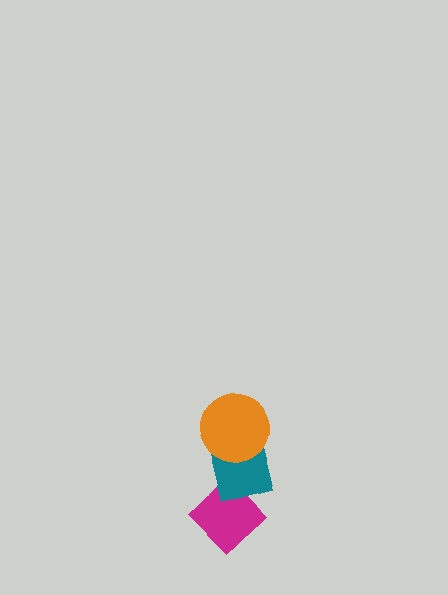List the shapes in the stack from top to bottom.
From top to bottom: the orange circle, the teal square, the magenta diamond.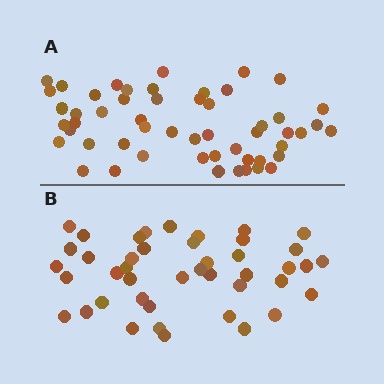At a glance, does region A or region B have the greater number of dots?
Region A (the top region) has more dots.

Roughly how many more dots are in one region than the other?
Region A has roughly 10 or so more dots than region B.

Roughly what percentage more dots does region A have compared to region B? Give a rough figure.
About 25% more.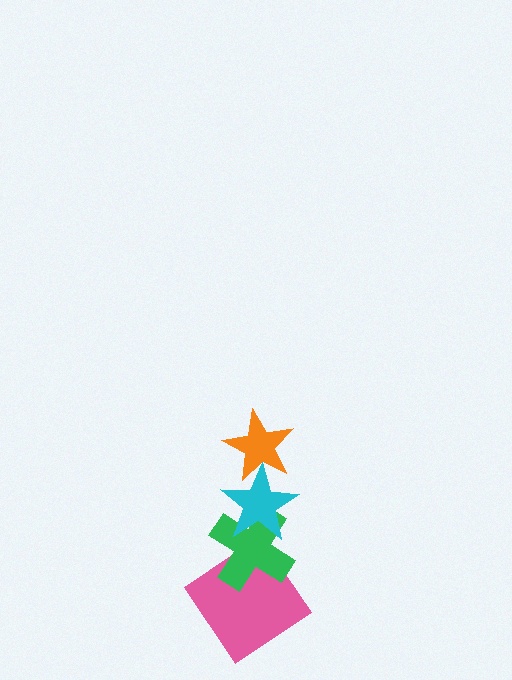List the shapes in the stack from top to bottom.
From top to bottom: the orange star, the cyan star, the green cross, the pink diamond.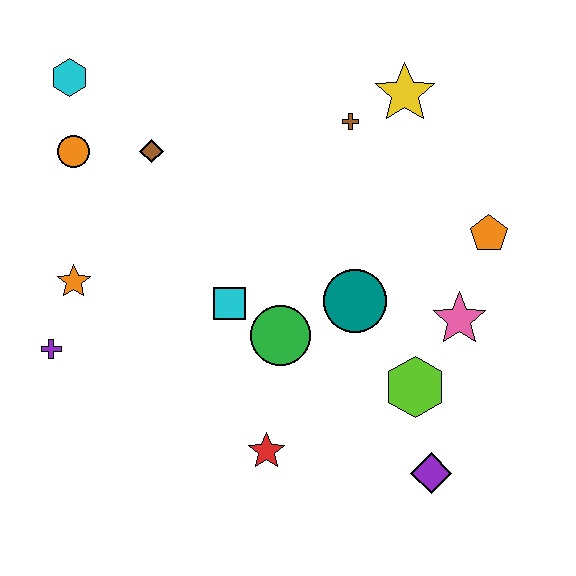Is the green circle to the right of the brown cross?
No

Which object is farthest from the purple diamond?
The cyan hexagon is farthest from the purple diamond.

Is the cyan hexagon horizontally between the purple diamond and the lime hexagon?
No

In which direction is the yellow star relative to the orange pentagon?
The yellow star is above the orange pentagon.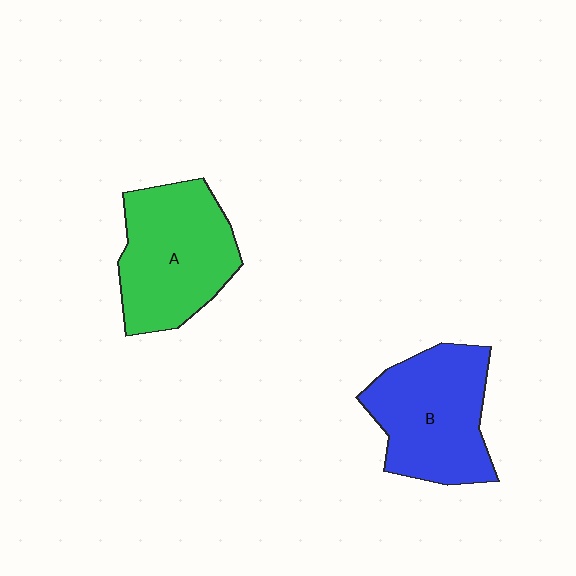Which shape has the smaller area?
Shape B (blue).